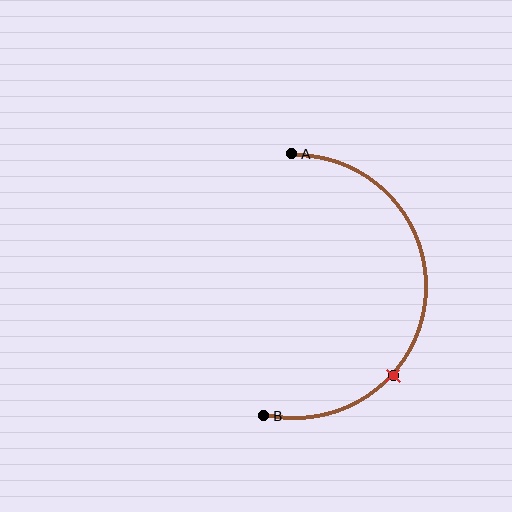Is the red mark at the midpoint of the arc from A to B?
No. The red mark lies on the arc but is closer to endpoint B. The arc midpoint would be at the point on the curve equidistant along the arc from both A and B.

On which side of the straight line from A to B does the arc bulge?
The arc bulges to the right of the straight line connecting A and B.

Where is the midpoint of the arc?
The arc midpoint is the point on the curve farthest from the straight line joining A and B. It sits to the right of that line.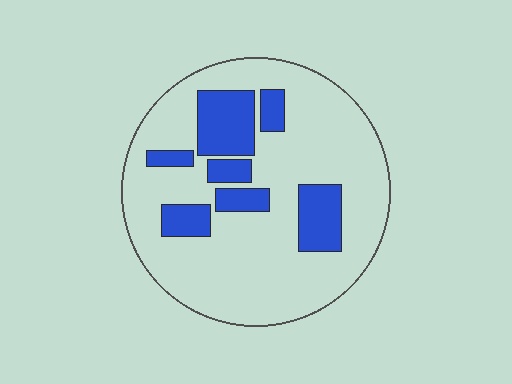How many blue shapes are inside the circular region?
7.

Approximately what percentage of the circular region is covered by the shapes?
Approximately 20%.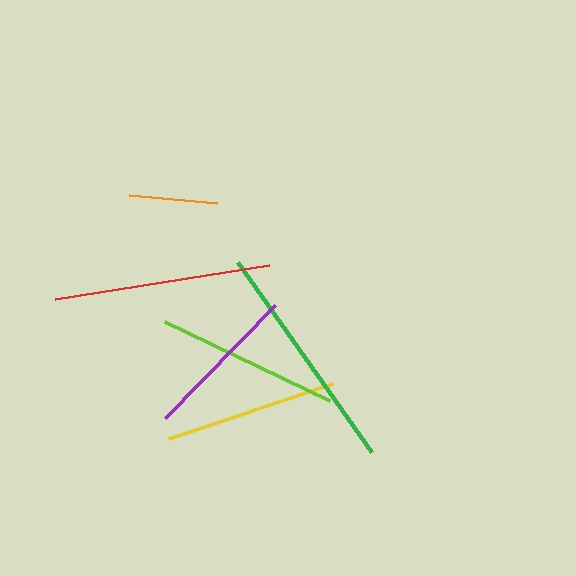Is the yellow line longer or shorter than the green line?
The green line is longer than the yellow line.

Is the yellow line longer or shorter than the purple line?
The yellow line is longer than the purple line.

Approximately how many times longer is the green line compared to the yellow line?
The green line is approximately 1.3 times the length of the yellow line.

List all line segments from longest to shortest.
From longest to shortest: green, red, lime, yellow, purple, orange.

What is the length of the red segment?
The red segment is approximately 216 pixels long.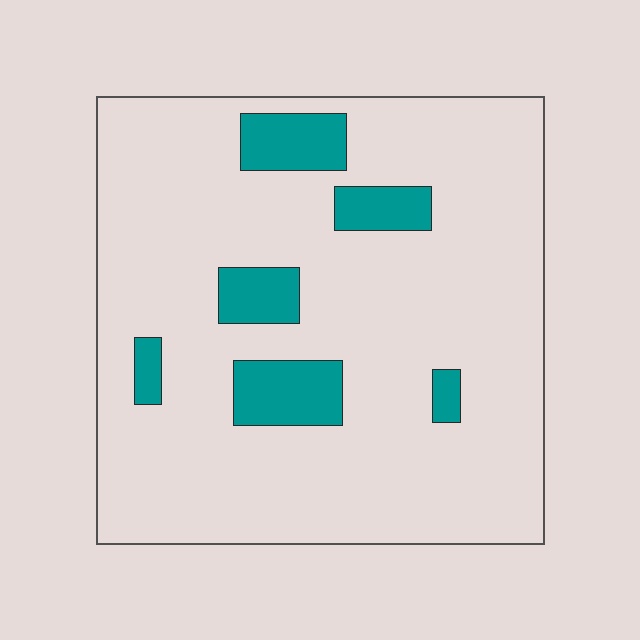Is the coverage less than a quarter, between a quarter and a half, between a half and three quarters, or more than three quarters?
Less than a quarter.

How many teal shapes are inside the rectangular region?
6.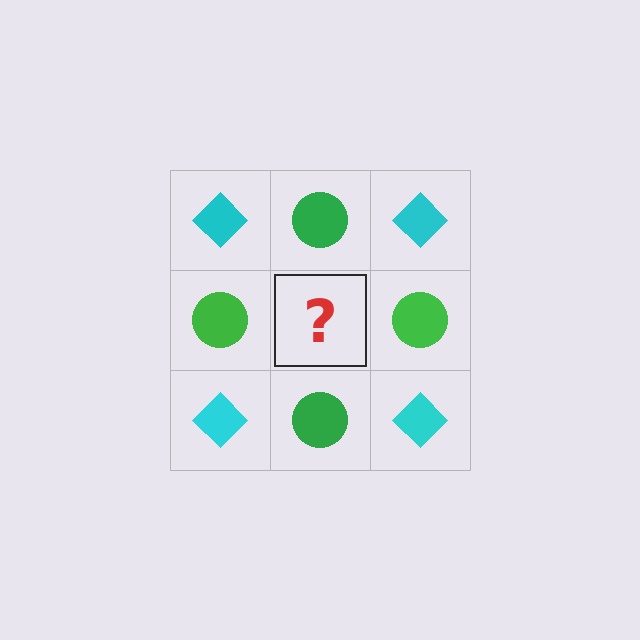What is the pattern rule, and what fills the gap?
The rule is that it alternates cyan diamond and green circle in a checkerboard pattern. The gap should be filled with a cyan diamond.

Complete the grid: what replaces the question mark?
The question mark should be replaced with a cyan diamond.